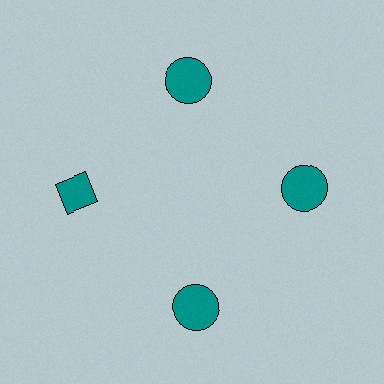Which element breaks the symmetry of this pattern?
The teal diamond at roughly the 9 o'clock position breaks the symmetry. All other shapes are teal circles.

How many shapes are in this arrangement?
There are 4 shapes arranged in a ring pattern.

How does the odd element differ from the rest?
It has a different shape: diamond instead of circle.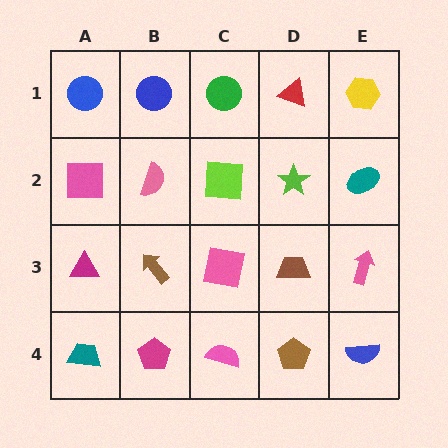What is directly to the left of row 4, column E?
A brown pentagon.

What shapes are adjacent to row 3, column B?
A pink semicircle (row 2, column B), a magenta pentagon (row 4, column B), a magenta triangle (row 3, column A), a pink square (row 3, column C).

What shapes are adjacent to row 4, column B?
A brown arrow (row 3, column B), a teal trapezoid (row 4, column A), a pink semicircle (row 4, column C).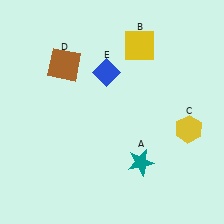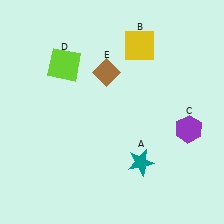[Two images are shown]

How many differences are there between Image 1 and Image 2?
There are 3 differences between the two images.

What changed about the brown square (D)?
In Image 1, D is brown. In Image 2, it changed to lime.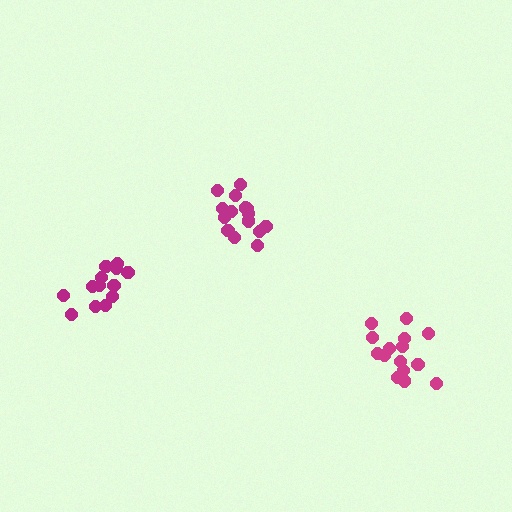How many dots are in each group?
Group 1: 13 dots, Group 2: 15 dots, Group 3: 16 dots (44 total).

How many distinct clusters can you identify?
There are 3 distinct clusters.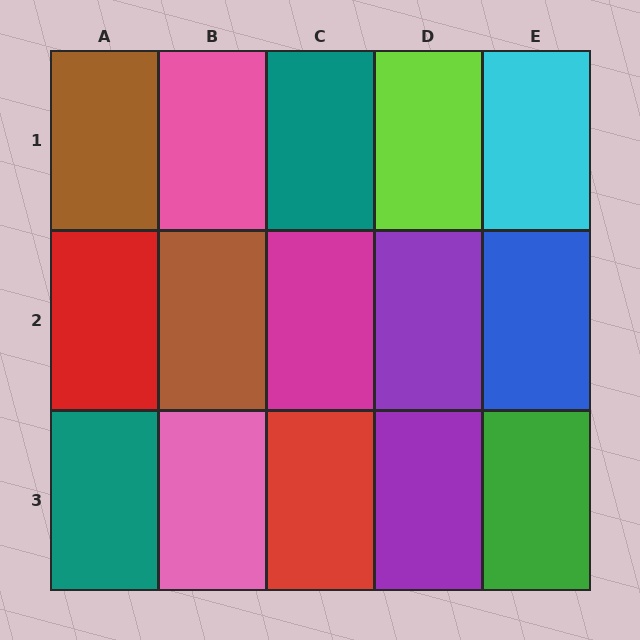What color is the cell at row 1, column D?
Lime.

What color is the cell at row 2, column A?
Red.